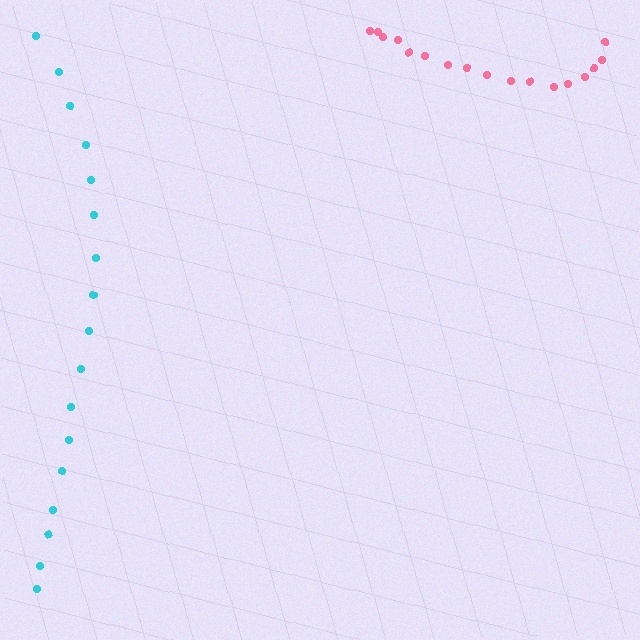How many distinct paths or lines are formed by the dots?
There are 2 distinct paths.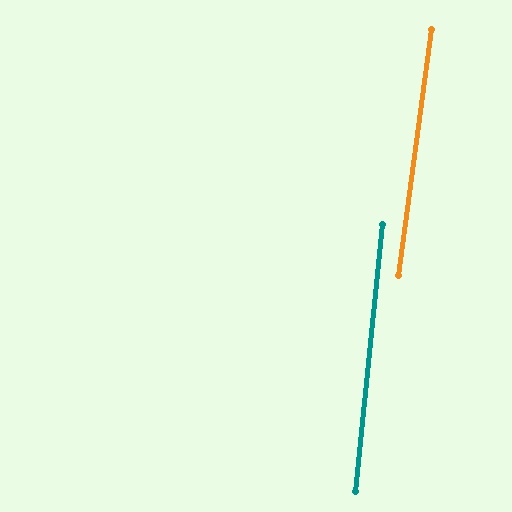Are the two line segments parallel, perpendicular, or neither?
Parallel — their directions differ by only 1.6°.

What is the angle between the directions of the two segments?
Approximately 2 degrees.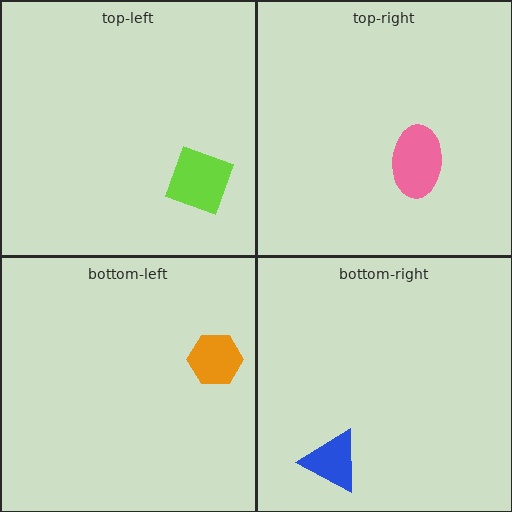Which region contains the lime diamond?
The top-left region.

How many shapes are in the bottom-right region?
1.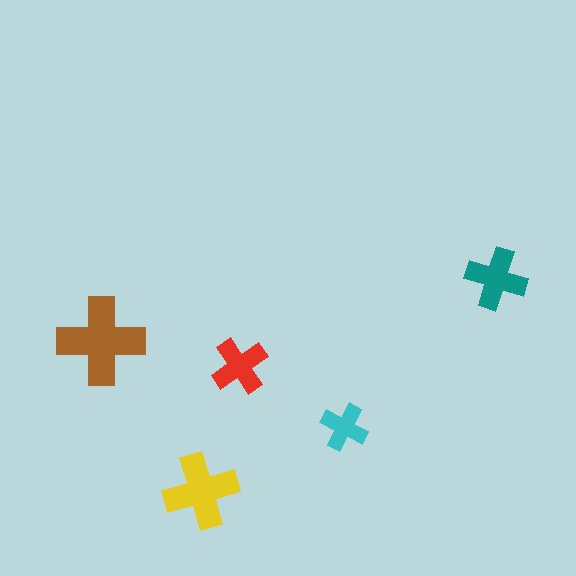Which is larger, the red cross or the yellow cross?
The yellow one.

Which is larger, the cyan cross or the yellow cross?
The yellow one.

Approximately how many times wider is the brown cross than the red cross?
About 1.5 times wider.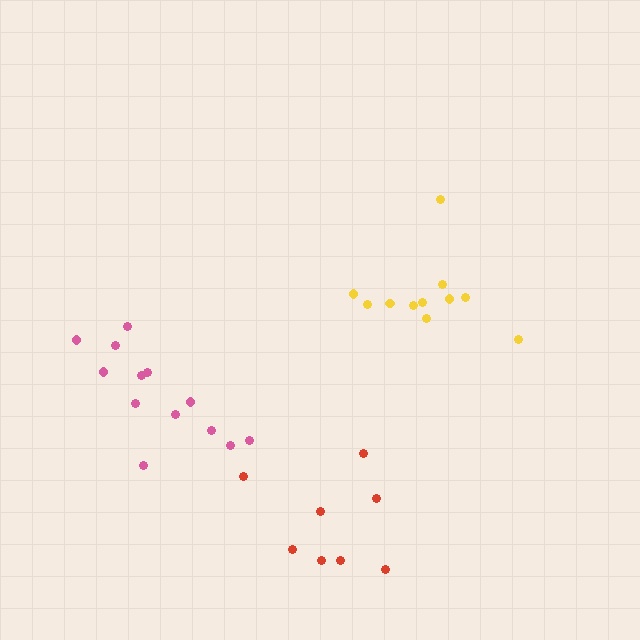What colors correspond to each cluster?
The clusters are colored: pink, yellow, red.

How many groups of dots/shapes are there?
There are 3 groups.